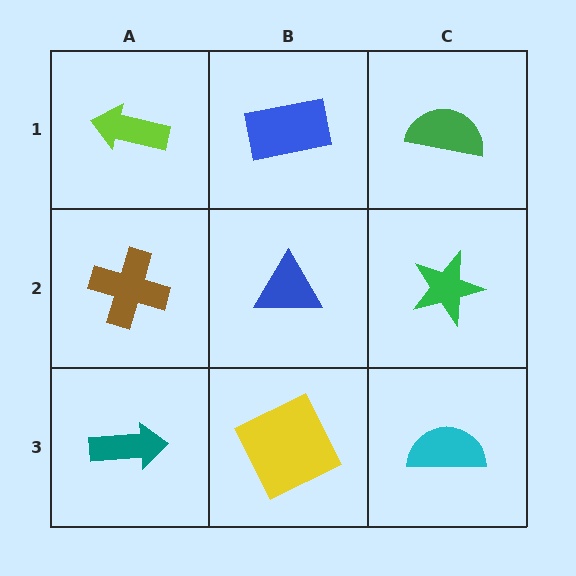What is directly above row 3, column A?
A brown cross.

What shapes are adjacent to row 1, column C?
A green star (row 2, column C), a blue rectangle (row 1, column B).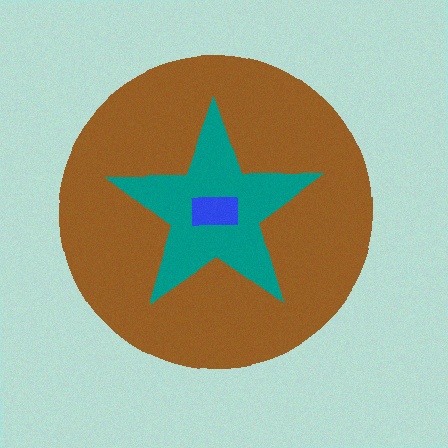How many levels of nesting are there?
3.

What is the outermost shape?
The brown circle.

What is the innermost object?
The blue rectangle.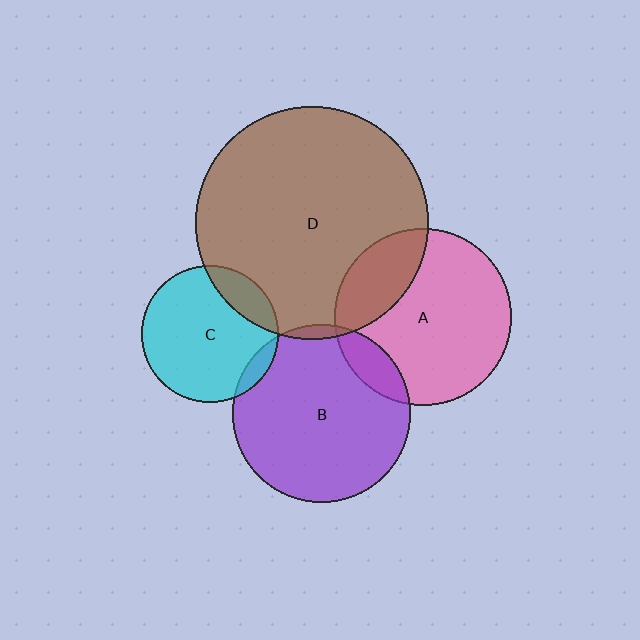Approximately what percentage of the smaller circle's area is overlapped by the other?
Approximately 25%.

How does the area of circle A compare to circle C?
Approximately 1.7 times.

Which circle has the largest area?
Circle D (brown).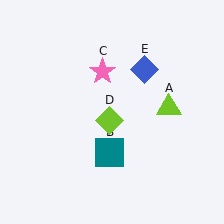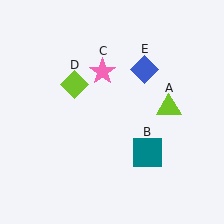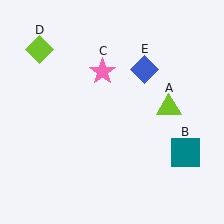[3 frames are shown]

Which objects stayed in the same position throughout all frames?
Lime triangle (object A) and pink star (object C) and blue diamond (object E) remained stationary.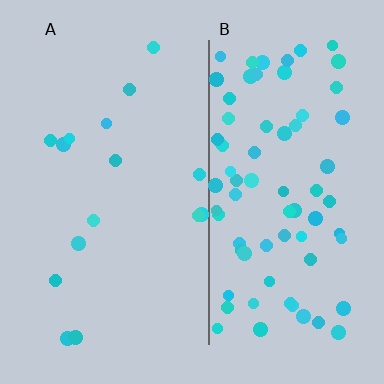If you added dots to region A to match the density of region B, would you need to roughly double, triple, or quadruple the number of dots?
Approximately quadruple.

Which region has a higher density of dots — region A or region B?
B (the right).